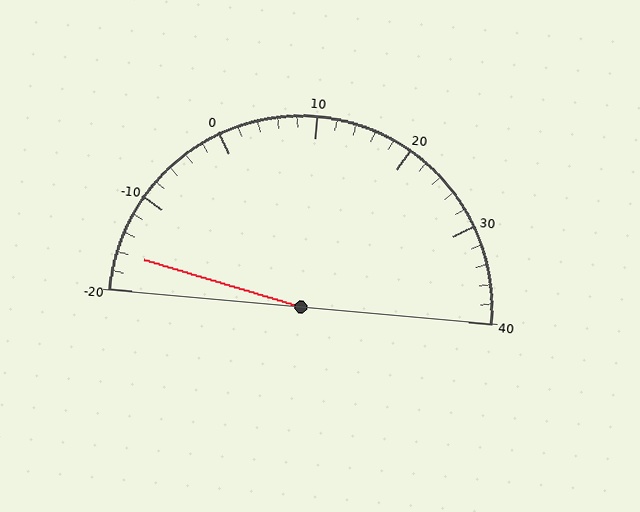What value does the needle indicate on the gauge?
The needle indicates approximately -16.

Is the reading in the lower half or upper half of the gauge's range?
The reading is in the lower half of the range (-20 to 40).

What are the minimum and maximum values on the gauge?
The gauge ranges from -20 to 40.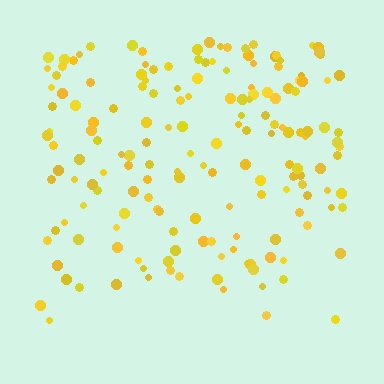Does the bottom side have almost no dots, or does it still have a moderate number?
Still a moderate number, just noticeably fewer than the top.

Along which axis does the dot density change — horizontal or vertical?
Vertical.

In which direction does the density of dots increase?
From bottom to top, with the top side densest.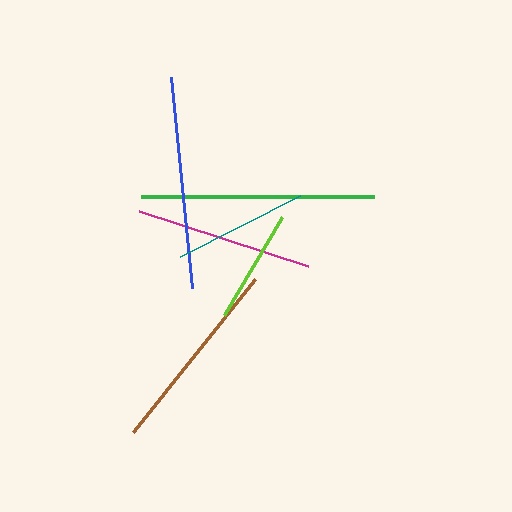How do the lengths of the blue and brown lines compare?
The blue and brown lines are approximately the same length.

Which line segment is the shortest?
The lime line is the shortest at approximately 114 pixels.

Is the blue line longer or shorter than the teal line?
The blue line is longer than the teal line.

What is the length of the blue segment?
The blue segment is approximately 212 pixels long.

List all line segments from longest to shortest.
From longest to shortest: green, blue, brown, magenta, teal, lime.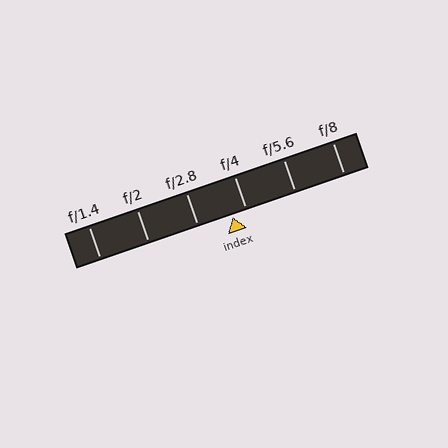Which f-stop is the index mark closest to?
The index mark is closest to f/4.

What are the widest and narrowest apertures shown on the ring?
The widest aperture shown is f/1.4 and the narrowest is f/8.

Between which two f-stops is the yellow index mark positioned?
The index mark is between f/2.8 and f/4.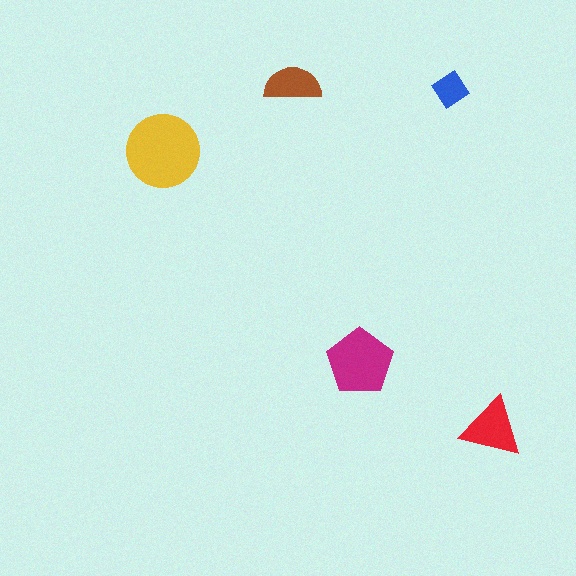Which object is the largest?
The yellow circle.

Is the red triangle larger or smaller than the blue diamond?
Larger.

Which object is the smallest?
The blue diamond.